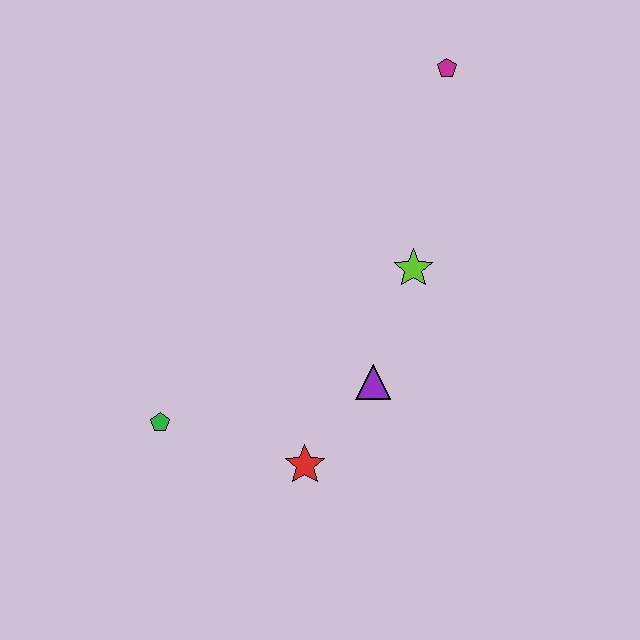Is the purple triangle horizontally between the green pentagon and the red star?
No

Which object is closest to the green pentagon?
The red star is closest to the green pentagon.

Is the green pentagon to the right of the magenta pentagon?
No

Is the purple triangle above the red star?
Yes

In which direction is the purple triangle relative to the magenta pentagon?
The purple triangle is below the magenta pentagon.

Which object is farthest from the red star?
The magenta pentagon is farthest from the red star.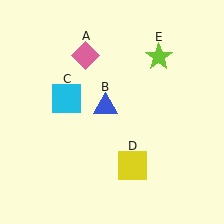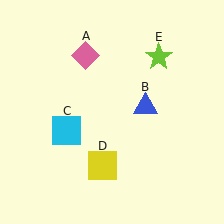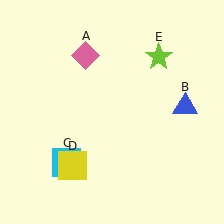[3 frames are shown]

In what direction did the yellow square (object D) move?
The yellow square (object D) moved left.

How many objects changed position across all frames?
3 objects changed position: blue triangle (object B), cyan square (object C), yellow square (object D).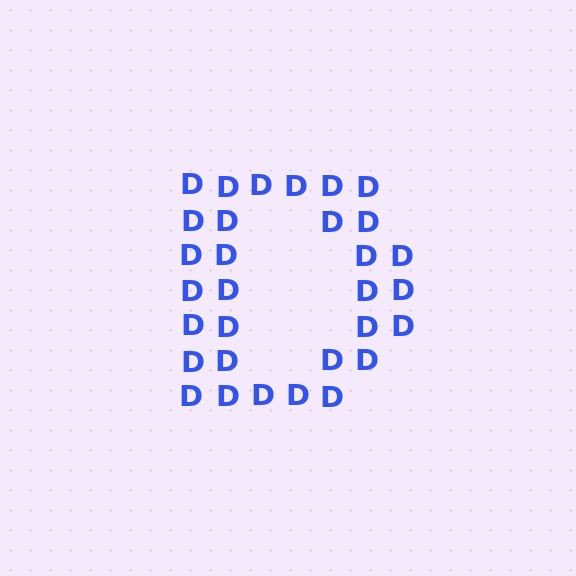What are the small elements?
The small elements are letter D's.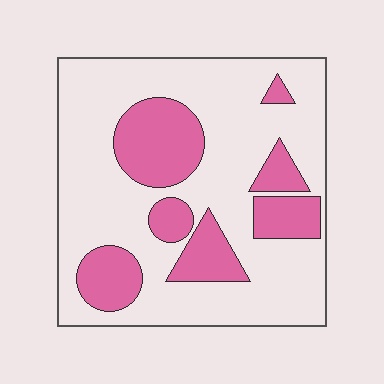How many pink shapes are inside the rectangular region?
7.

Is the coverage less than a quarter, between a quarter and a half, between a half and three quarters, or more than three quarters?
Between a quarter and a half.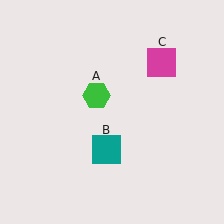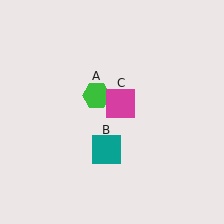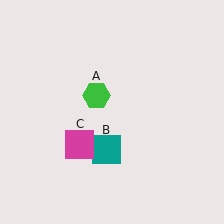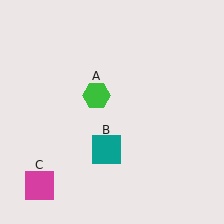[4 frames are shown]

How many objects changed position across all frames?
1 object changed position: magenta square (object C).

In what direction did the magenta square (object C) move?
The magenta square (object C) moved down and to the left.